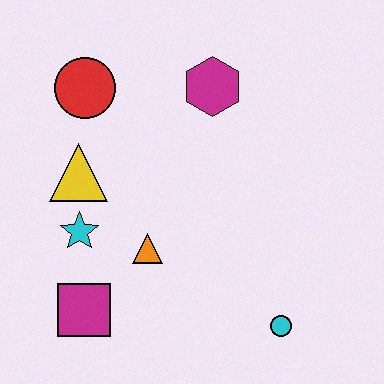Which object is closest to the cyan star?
The yellow triangle is closest to the cyan star.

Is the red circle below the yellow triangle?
No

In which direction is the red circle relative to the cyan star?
The red circle is above the cyan star.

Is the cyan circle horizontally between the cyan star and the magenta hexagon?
No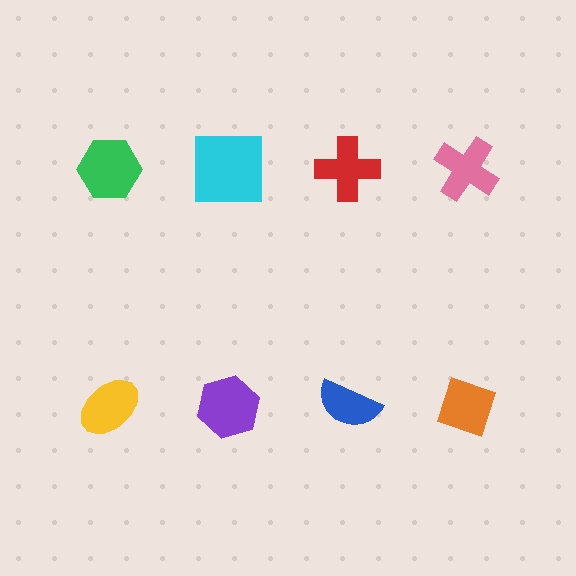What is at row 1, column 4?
A pink cross.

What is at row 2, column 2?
A purple hexagon.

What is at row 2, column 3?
A blue semicircle.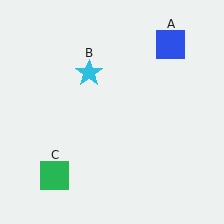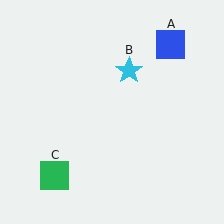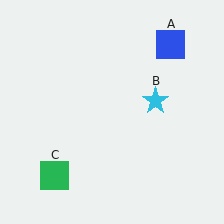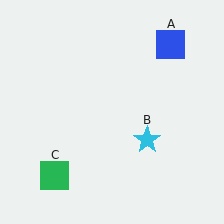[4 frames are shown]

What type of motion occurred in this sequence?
The cyan star (object B) rotated clockwise around the center of the scene.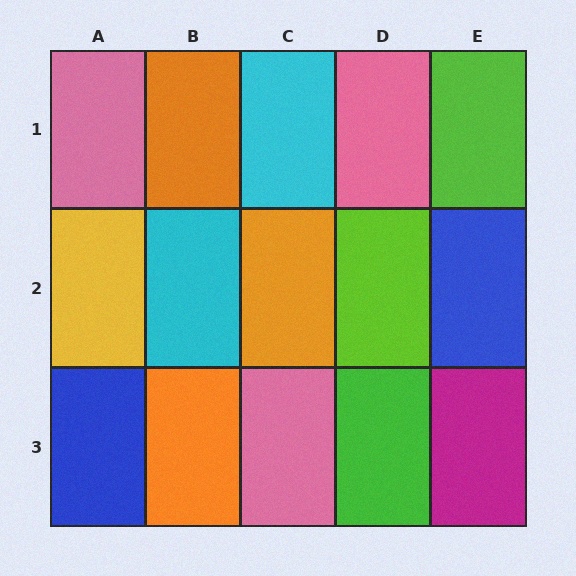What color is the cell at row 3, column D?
Green.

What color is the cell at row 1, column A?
Pink.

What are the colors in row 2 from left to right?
Yellow, cyan, orange, lime, blue.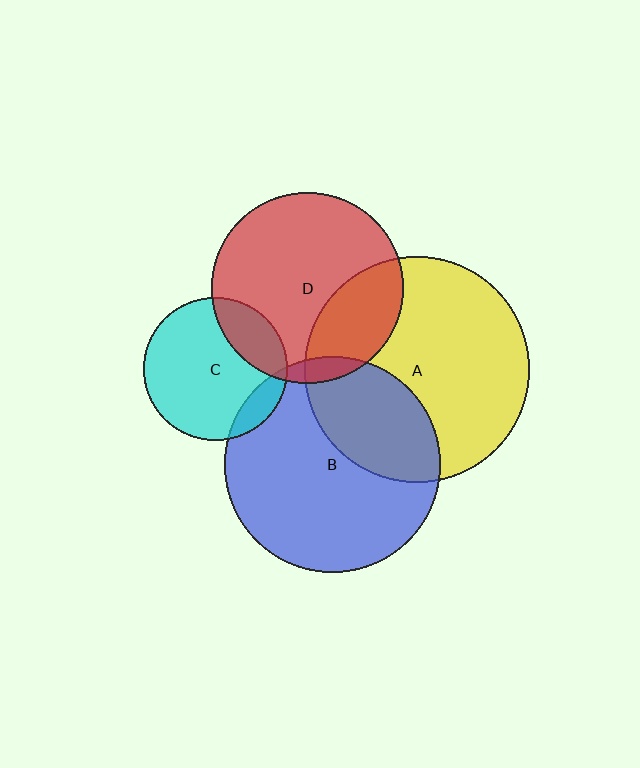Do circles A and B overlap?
Yes.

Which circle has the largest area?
Circle A (yellow).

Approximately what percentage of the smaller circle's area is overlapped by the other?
Approximately 30%.